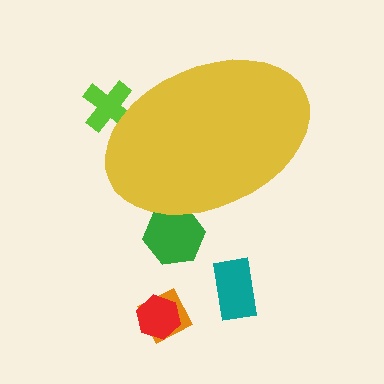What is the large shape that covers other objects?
A yellow ellipse.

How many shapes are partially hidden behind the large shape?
2 shapes are partially hidden.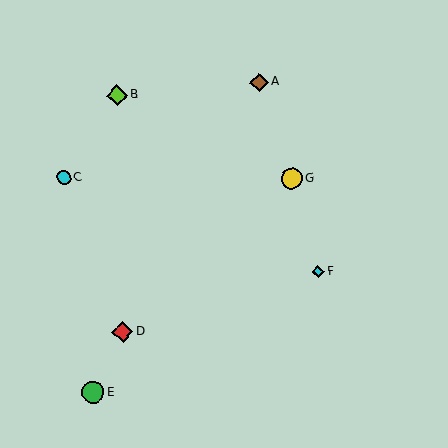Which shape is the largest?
The green circle (labeled E) is the largest.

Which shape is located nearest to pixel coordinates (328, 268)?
The cyan diamond (labeled F) at (318, 271) is nearest to that location.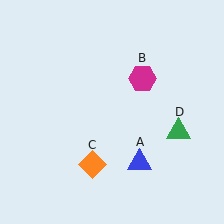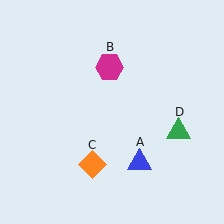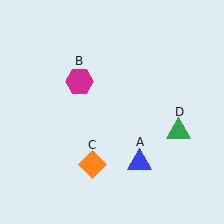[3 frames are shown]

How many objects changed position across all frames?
1 object changed position: magenta hexagon (object B).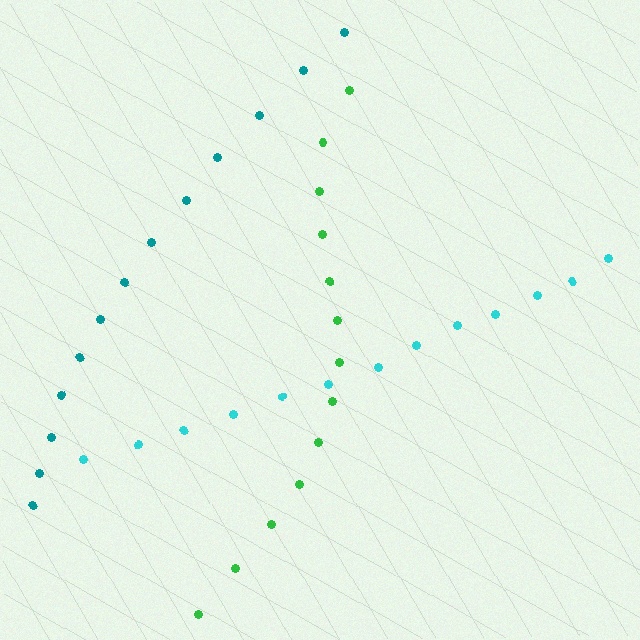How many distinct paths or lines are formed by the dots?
There are 3 distinct paths.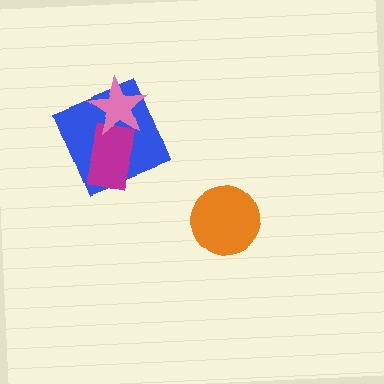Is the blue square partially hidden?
Yes, it is partially covered by another shape.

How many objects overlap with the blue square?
2 objects overlap with the blue square.